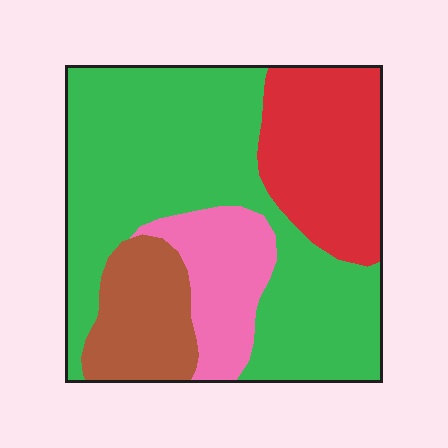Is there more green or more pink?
Green.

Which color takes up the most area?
Green, at roughly 50%.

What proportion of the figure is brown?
Brown covers roughly 15% of the figure.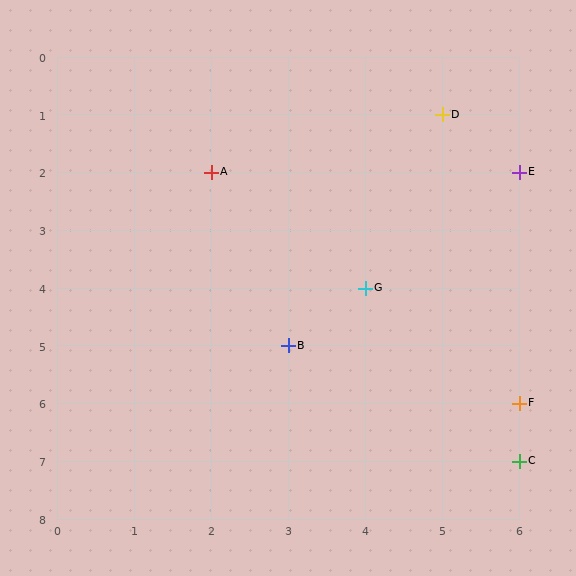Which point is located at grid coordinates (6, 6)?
Point F is at (6, 6).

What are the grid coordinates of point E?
Point E is at grid coordinates (6, 2).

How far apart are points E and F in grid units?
Points E and F are 4 rows apart.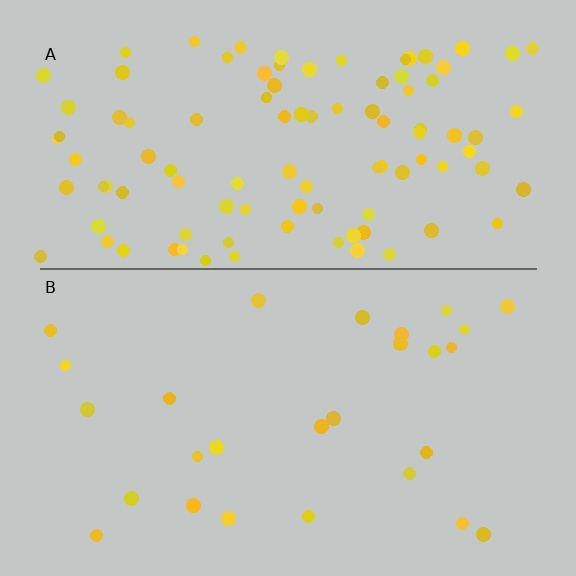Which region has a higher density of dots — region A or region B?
A (the top).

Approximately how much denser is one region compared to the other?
Approximately 3.8× — region A over region B.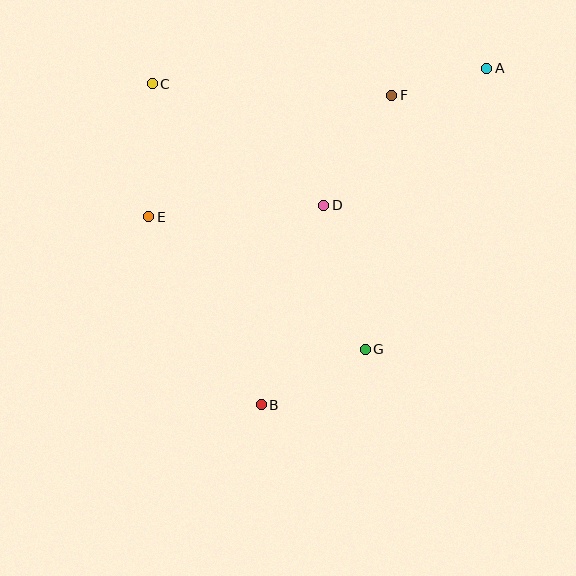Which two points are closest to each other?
Points A and F are closest to each other.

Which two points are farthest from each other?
Points A and B are farthest from each other.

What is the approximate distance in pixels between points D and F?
The distance between D and F is approximately 129 pixels.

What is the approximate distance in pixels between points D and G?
The distance between D and G is approximately 150 pixels.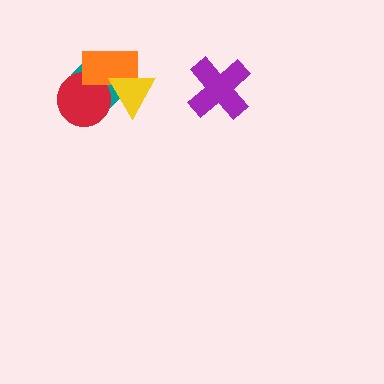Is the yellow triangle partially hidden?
No, no other shape covers it.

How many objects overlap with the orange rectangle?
3 objects overlap with the orange rectangle.